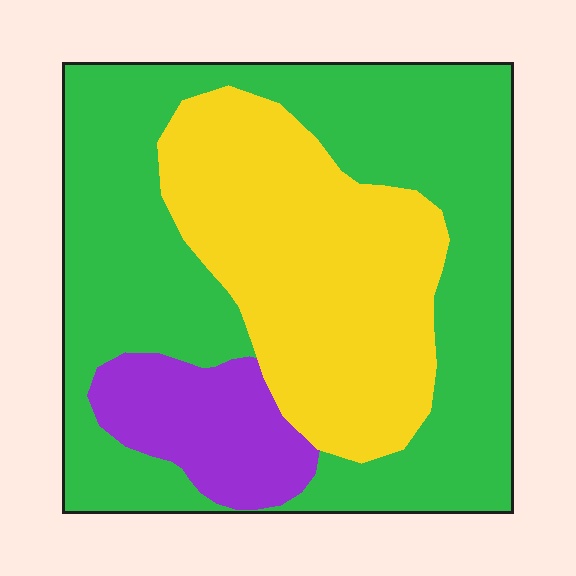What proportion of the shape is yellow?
Yellow takes up between a quarter and a half of the shape.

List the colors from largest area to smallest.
From largest to smallest: green, yellow, purple.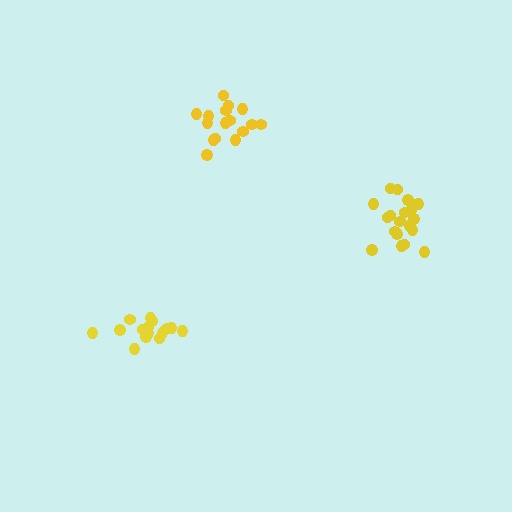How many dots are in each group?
Group 1: 15 dots, Group 2: 20 dots, Group 3: 16 dots (51 total).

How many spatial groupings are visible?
There are 3 spatial groupings.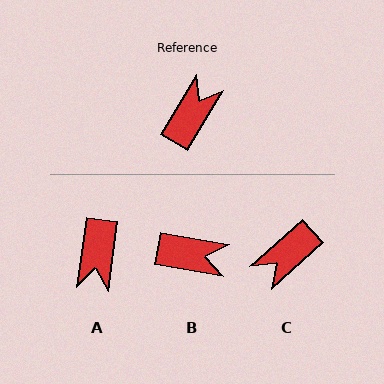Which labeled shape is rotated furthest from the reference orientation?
C, about 164 degrees away.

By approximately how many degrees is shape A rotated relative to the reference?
Approximately 156 degrees clockwise.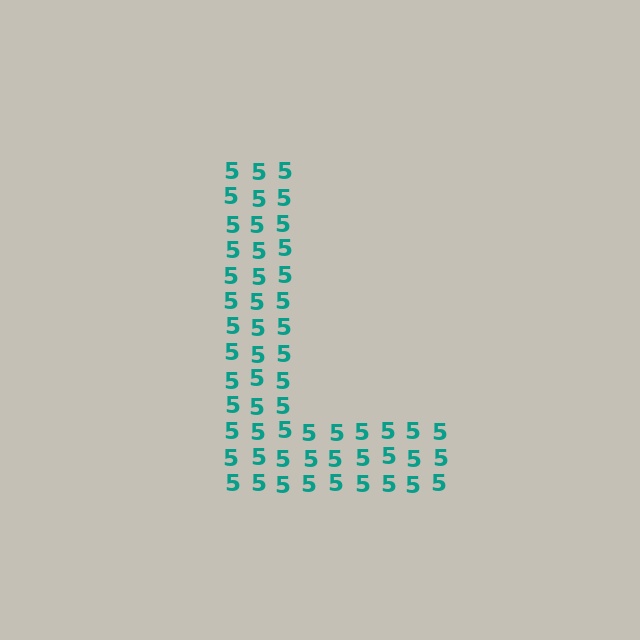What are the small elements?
The small elements are digit 5's.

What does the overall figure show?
The overall figure shows the letter L.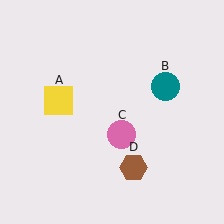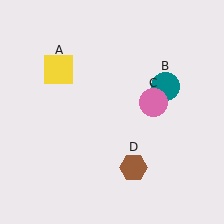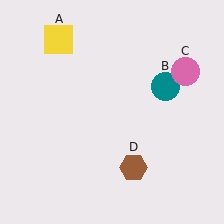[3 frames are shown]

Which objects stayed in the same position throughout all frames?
Teal circle (object B) and brown hexagon (object D) remained stationary.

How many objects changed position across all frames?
2 objects changed position: yellow square (object A), pink circle (object C).